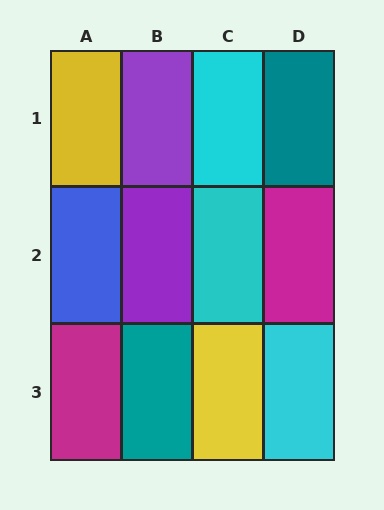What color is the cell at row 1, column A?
Yellow.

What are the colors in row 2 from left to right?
Blue, purple, cyan, magenta.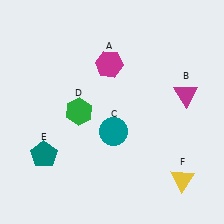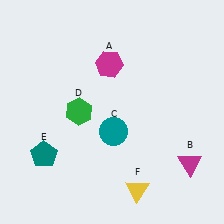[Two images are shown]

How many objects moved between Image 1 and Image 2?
2 objects moved between the two images.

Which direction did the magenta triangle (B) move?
The magenta triangle (B) moved down.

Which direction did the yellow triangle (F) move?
The yellow triangle (F) moved left.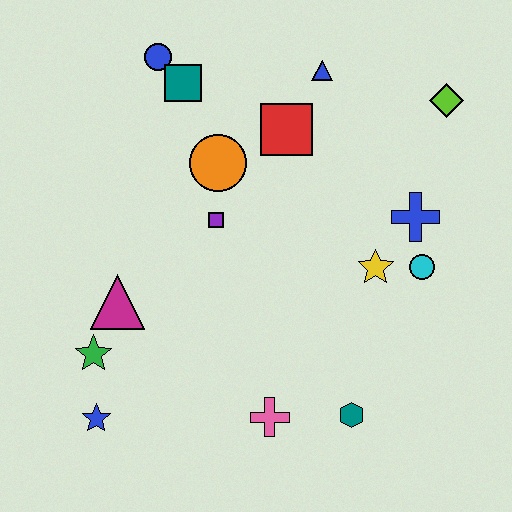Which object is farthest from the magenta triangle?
The lime diamond is farthest from the magenta triangle.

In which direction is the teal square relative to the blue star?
The teal square is above the blue star.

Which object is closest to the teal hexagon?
The pink cross is closest to the teal hexagon.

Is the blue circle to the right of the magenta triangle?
Yes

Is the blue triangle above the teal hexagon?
Yes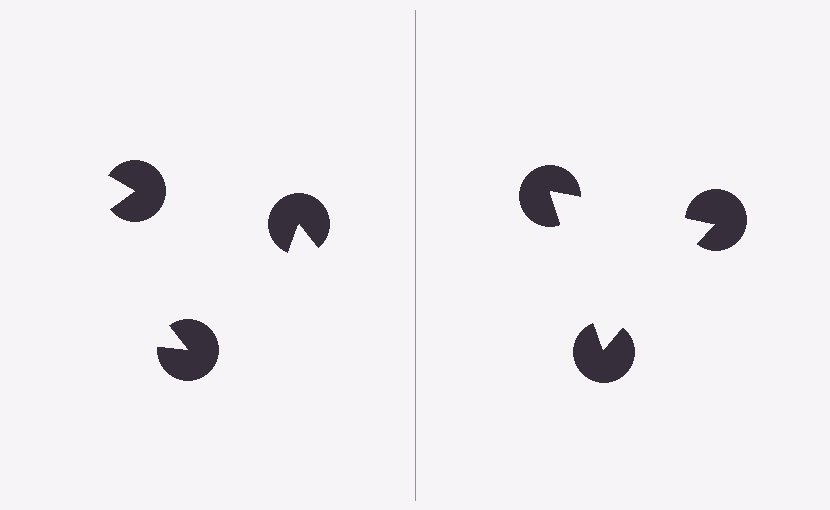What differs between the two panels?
The pac-man discs are positioned identically on both sides; only the wedge orientations differ. On the right they align to a triangle; on the left they are misaligned.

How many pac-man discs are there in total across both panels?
6 — 3 on each side.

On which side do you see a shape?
An illusory triangle appears on the right side. On the left side the wedge cuts are rotated, so no coherent shape forms.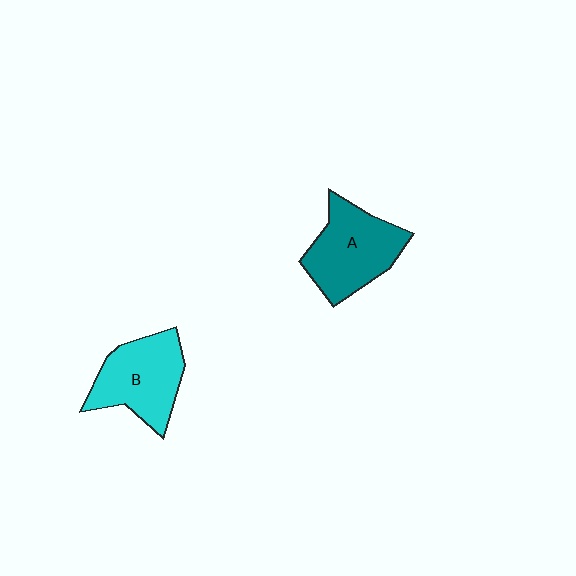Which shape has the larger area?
Shape A (teal).